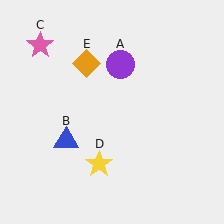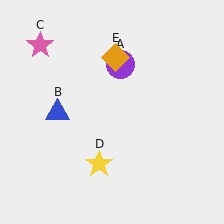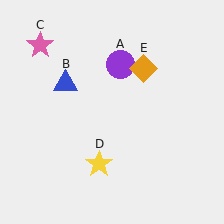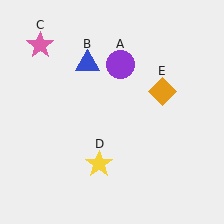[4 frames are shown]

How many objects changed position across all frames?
2 objects changed position: blue triangle (object B), orange diamond (object E).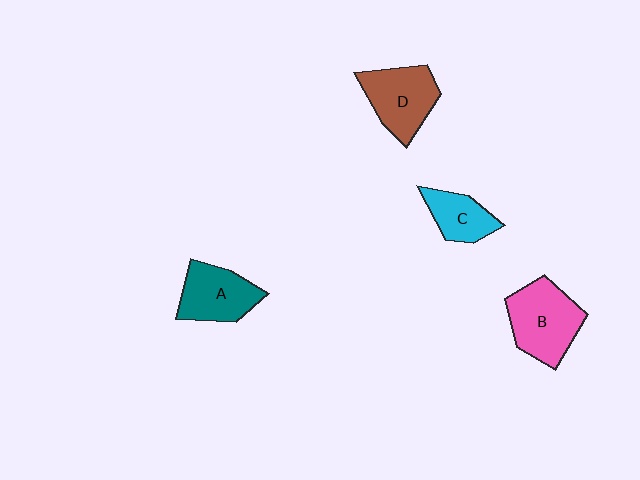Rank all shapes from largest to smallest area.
From largest to smallest: B (pink), D (brown), A (teal), C (cyan).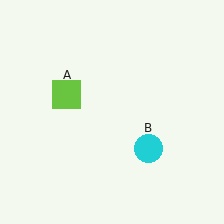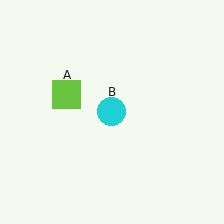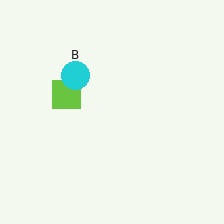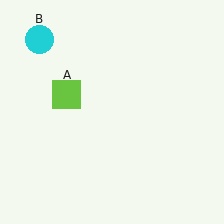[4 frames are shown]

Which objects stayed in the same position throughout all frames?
Lime square (object A) remained stationary.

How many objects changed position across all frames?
1 object changed position: cyan circle (object B).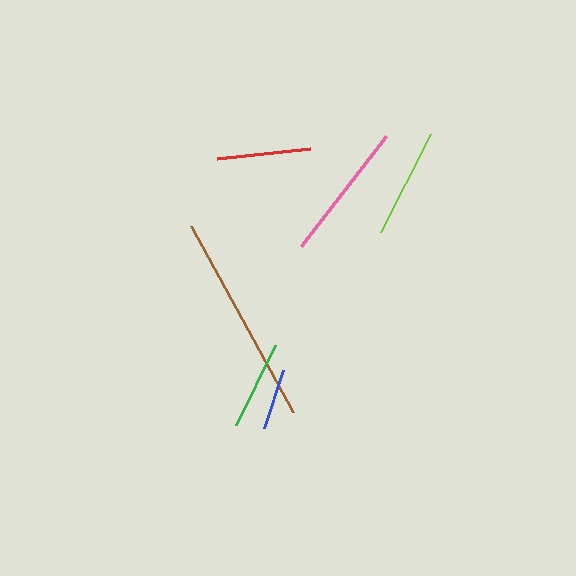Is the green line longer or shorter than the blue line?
The green line is longer than the blue line.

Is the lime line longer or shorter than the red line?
The lime line is longer than the red line.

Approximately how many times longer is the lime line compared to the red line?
The lime line is approximately 1.2 times the length of the red line.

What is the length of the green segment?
The green segment is approximately 90 pixels long.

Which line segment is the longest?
The brown line is the longest at approximately 212 pixels.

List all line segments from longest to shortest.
From longest to shortest: brown, pink, lime, red, green, blue.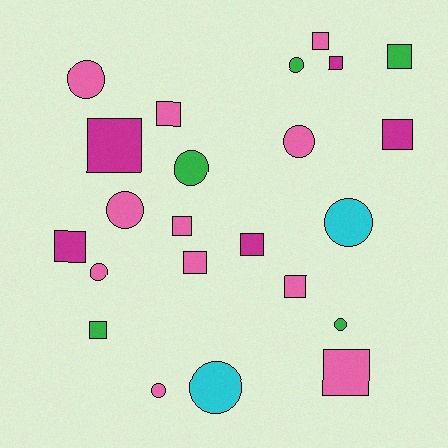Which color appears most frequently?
Pink, with 11 objects.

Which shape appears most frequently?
Square, with 13 objects.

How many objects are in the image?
There are 23 objects.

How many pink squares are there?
There are 6 pink squares.